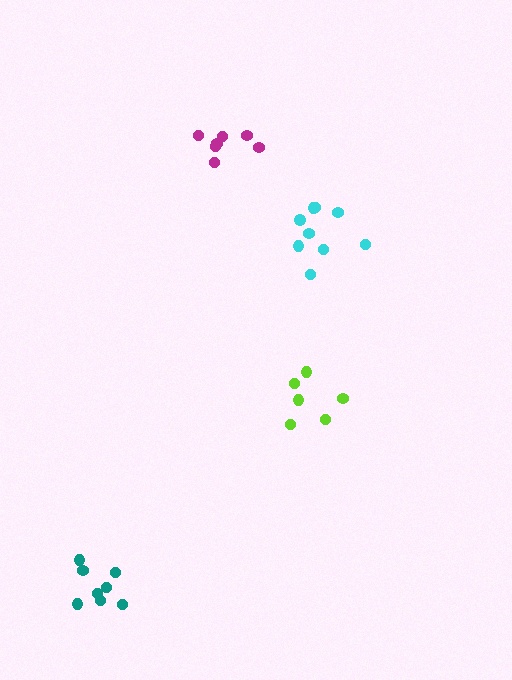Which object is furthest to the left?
The teal cluster is leftmost.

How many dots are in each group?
Group 1: 8 dots, Group 2: 7 dots, Group 3: 9 dots, Group 4: 6 dots (30 total).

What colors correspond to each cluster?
The clusters are colored: teal, magenta, cyan, lime.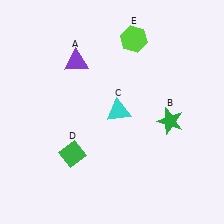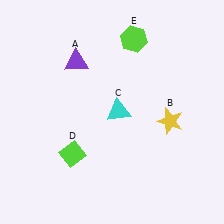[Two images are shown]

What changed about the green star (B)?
In Image 1, B is green. In Image 2, it changed to yellow.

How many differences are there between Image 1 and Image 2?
There are 2 differences between the two images.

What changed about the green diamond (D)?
In Image 1, D is green. In Image 2, it changed to lime.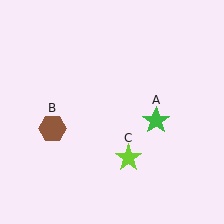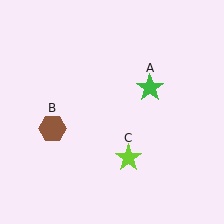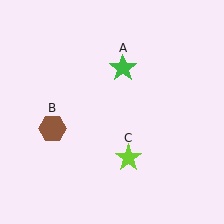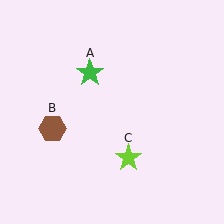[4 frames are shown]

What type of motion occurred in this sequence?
The green star (object A) rotated counterclockwise around the center of the scene.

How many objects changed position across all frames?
1 object changed position: green star (object A).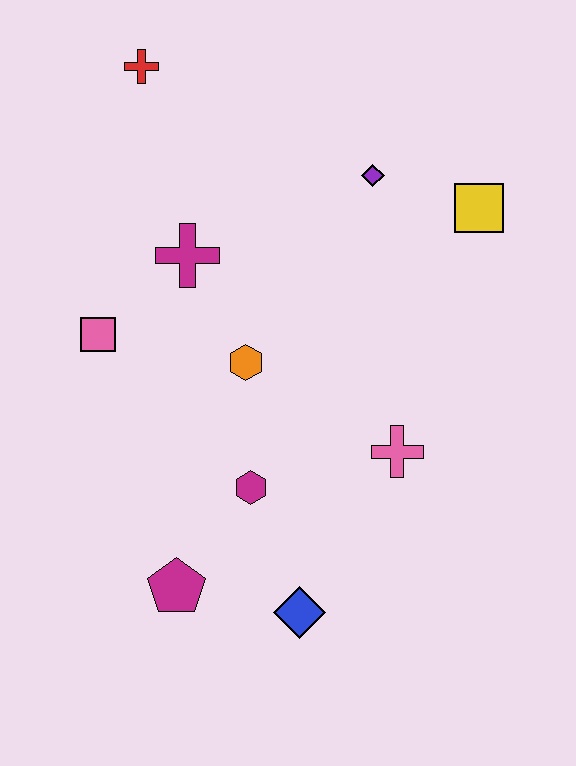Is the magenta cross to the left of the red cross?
No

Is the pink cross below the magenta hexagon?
No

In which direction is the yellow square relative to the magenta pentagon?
The yellow square is above the magenta pentagon.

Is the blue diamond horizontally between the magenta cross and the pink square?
No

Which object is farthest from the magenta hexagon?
The red cross is farthest from the magenta hexagon.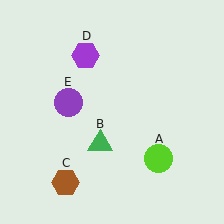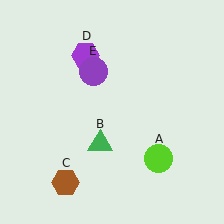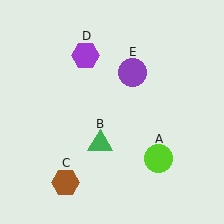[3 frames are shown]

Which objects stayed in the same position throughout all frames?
Lime circle (object A) and green triangle (object B) and brown hexagon (object C) and purple hexagon (object D) remained stationary.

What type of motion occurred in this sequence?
The purple circle (object E) rotated clockwise around the center of the scene.